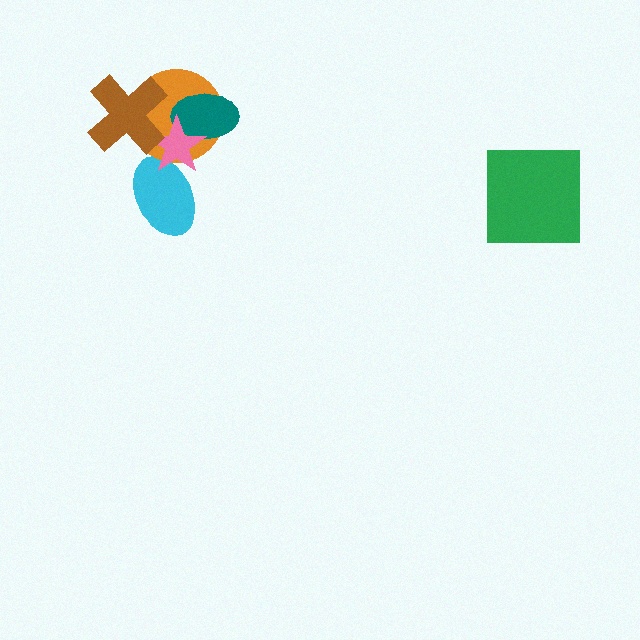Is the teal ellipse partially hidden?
Yes, it is partially covered by another shape.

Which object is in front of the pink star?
The brown cross is in front of the pink star.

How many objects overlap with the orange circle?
3 objects overlap with the orange circle.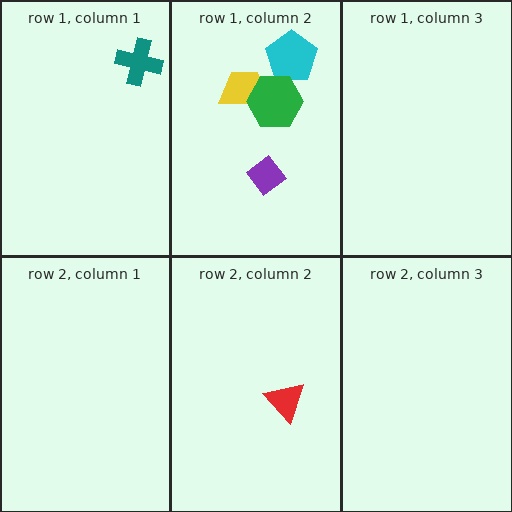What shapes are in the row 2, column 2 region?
The red triangle.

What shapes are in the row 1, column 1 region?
The teal cross.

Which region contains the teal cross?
The row 1, column 1 region.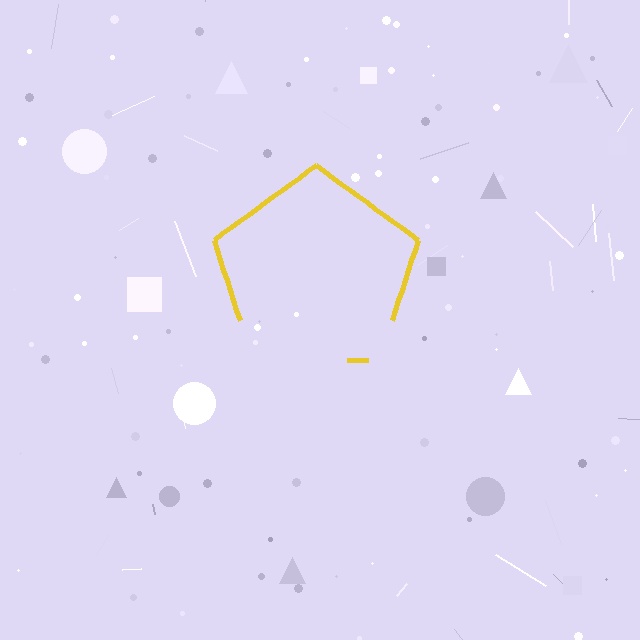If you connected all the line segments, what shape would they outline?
They would outline a pentagon.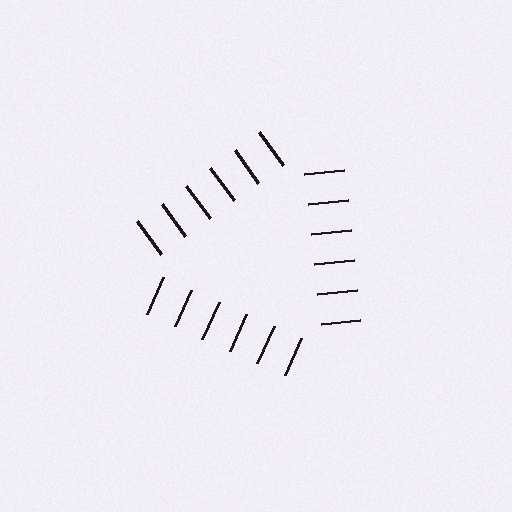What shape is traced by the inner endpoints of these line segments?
An illusory triangle — the line segments terminate on its edges but no continuous stroke is drawn.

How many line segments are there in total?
18 — 6 along each of the 3 edges.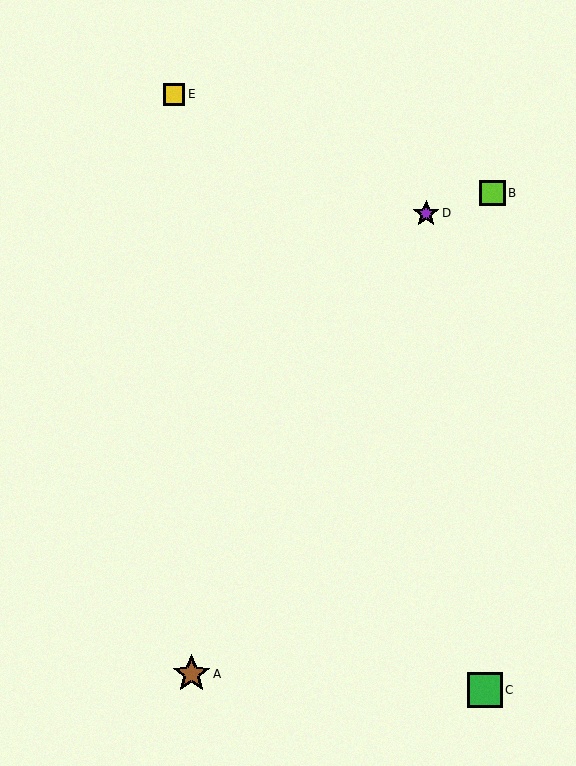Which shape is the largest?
The brown star (labeled A) is the largest.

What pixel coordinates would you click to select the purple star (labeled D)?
Click at (426, 213) to select the purple star D.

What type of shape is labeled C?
Shape C is a green square.